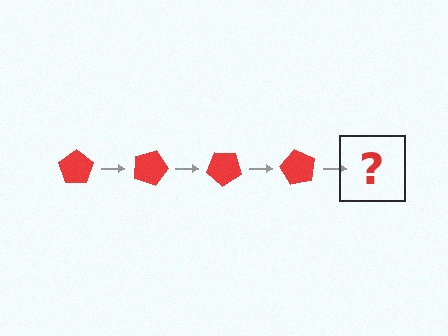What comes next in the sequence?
The next element should be a red pentagon rotated 80 degrees.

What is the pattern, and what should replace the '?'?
The pattern is that the pentagon rotates 20 degrees each step. The '?' should be a red pentagon rotated 80 degrees.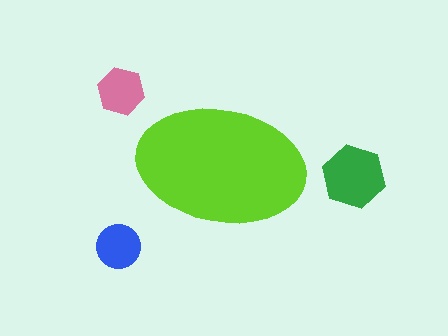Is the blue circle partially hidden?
No, the blue circle is fully visible.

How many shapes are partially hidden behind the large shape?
0 shapes are partially hidden.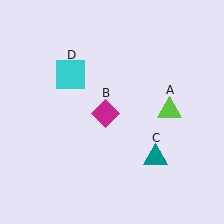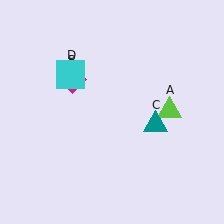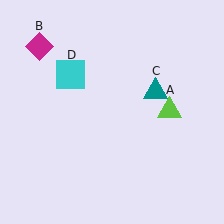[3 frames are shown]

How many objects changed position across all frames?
2 objects changed position: magenta diamond (object B), teal triangle (object C).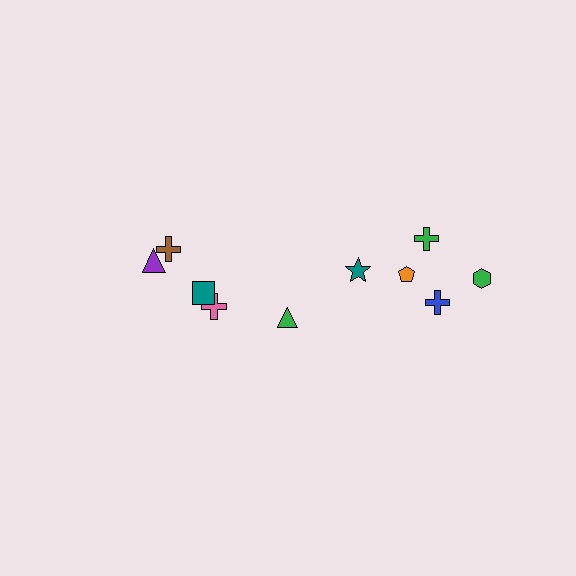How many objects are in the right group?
There are 6 objects.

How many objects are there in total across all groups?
There are 10 objects.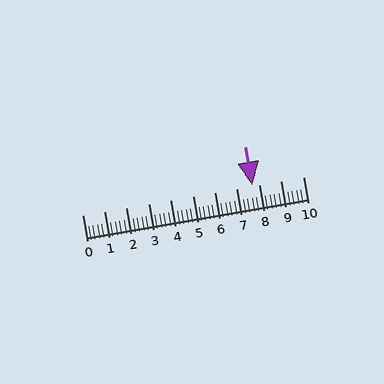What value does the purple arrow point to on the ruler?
The purple arrow points to approximately 7.7.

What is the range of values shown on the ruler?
The ruler shows values from 0 to 10.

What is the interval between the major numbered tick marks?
The major tick marks are spaced 1 units apart.